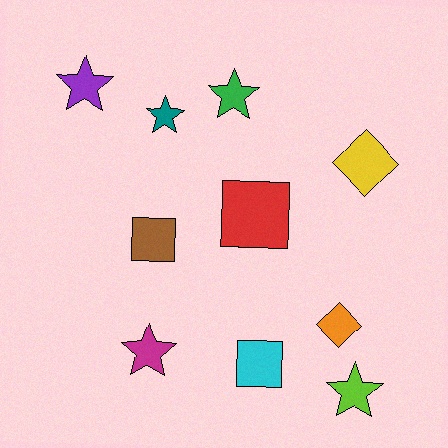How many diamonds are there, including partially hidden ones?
There are 2 diamonds.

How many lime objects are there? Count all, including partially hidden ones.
There is 1 lime object.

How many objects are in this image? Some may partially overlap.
There are 10 objects.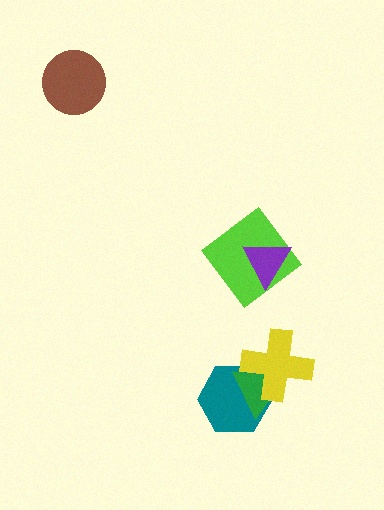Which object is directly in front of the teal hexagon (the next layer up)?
The green triangle is directly in front of the teal hexagon.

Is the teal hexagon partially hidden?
Yes, it is partially covered by another shape.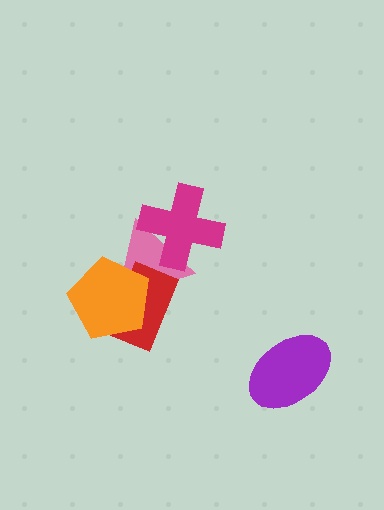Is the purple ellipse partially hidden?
No, no other shape covers it.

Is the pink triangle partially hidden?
Yes, it is partially covered by another shape.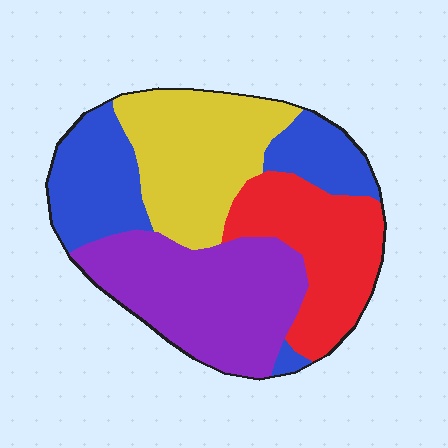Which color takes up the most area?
Purple, at roughly 30%.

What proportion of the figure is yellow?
Yellow covers 25% of the figure.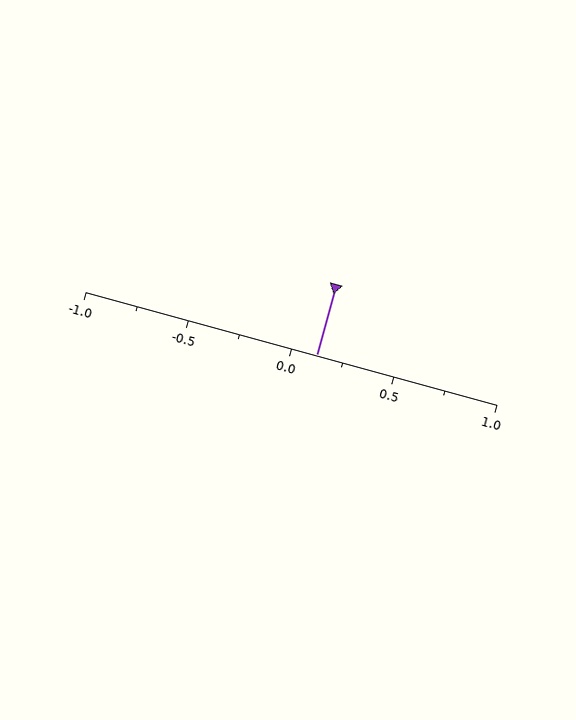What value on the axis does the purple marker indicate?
The marker indicates approximately 0.12.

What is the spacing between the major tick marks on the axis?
The major ticks are spaced 0.5 apart.